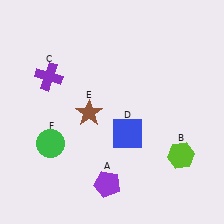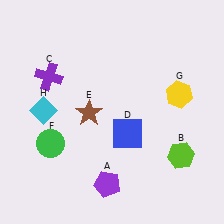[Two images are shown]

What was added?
A yellow hexagon (G), a cyan diamond (H) were added in Image 2.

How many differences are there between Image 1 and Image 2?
There are 2 differences between the two images.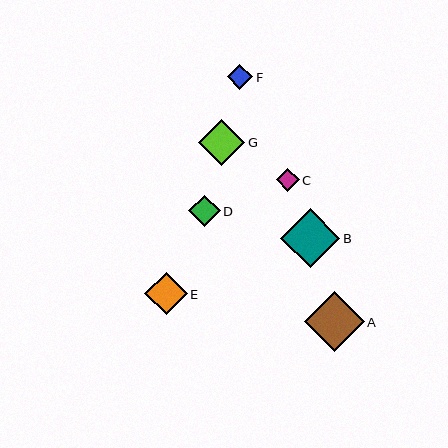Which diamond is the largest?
Diamond A is the largest with a size of approximately 60 pixels.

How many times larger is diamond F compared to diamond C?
Diamond F is approximately 1.1 times the size of diamond C.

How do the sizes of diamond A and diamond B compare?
Diamond A and diamond B are approximately the same size.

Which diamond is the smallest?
Diamond C is the smallest with a size of approximately 22 pixels.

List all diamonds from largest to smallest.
From largest to smallest: A, B, G, E, D, F, C.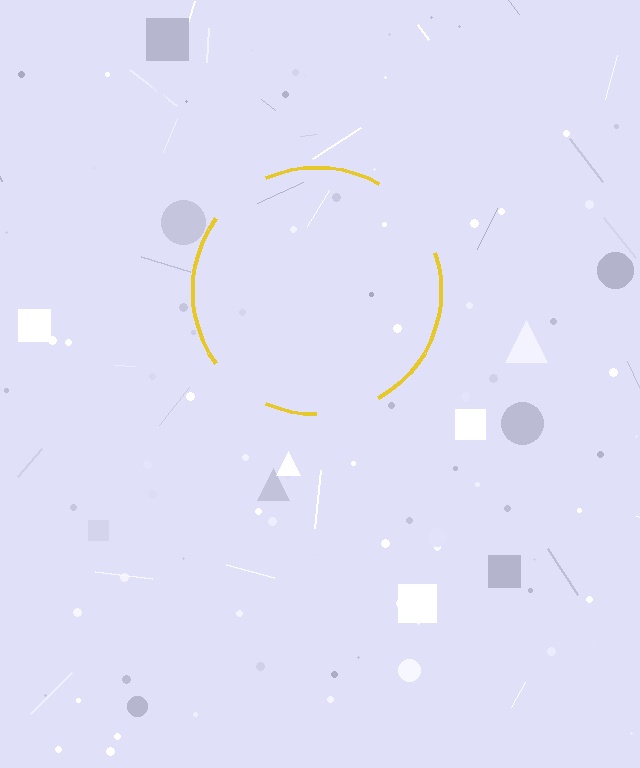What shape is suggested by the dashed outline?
The dashed outline suggests a circle.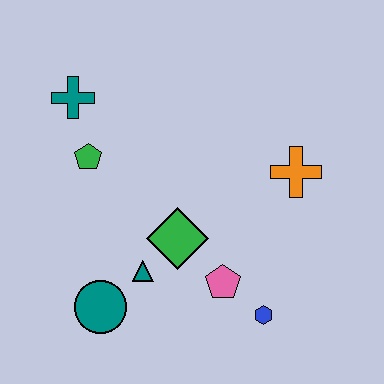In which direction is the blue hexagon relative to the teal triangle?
The blue hexagon is to the right of the teal triangle.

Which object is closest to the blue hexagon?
The pink pentagon is closest to the blue hexagon.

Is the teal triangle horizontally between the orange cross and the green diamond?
No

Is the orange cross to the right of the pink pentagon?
Yes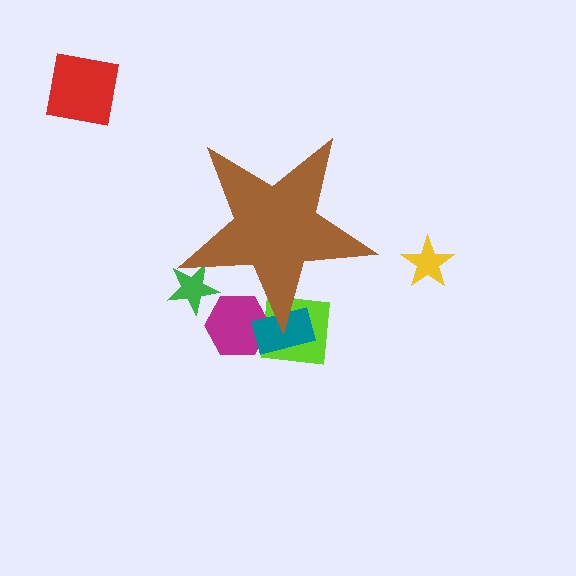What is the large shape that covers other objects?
A brown star.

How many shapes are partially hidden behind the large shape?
4 shapes are partially hidden.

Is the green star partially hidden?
Yes, the green star is partially hidden behind the brown star.